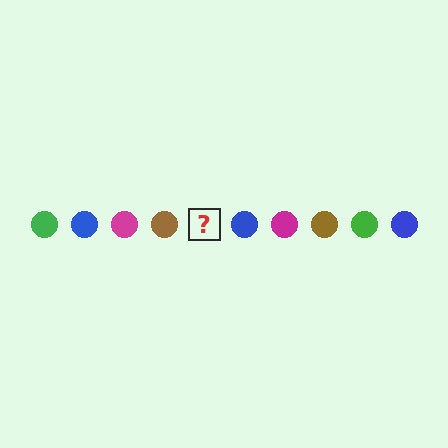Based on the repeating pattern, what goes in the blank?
The blank should be a green circle.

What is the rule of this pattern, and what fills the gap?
The rule is that the pattern cycles through green, blue, magenta, brown circles. The gap should be filled with a green circle.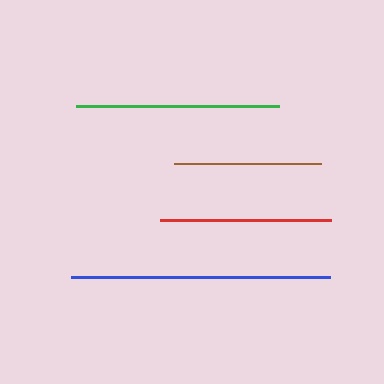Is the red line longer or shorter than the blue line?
The blue line is longer than the red line.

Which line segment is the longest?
The blue line is the longest at approximately 259 pixels.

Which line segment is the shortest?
The brown line is the shortest at approximately 148 pixels.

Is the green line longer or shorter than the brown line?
The green line is longer than the brown line.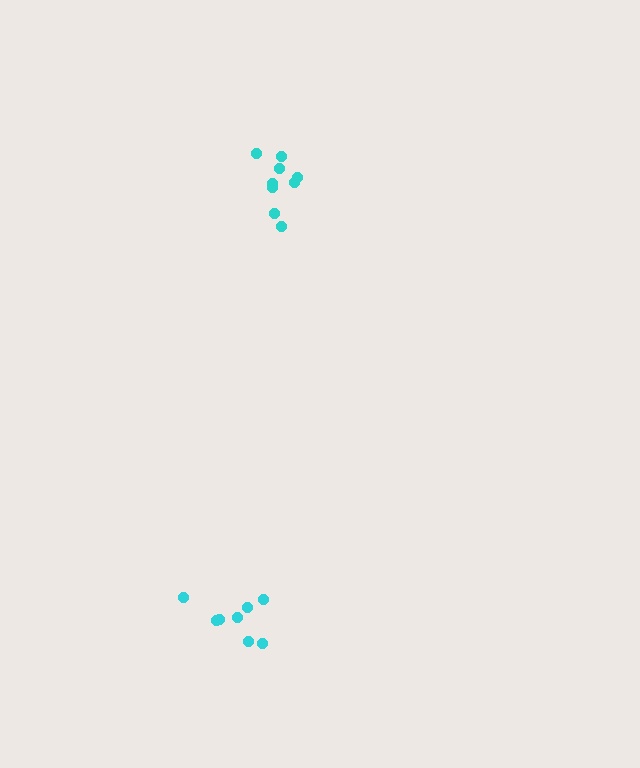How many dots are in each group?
Group 1: 9 dots, Group 2: 8 dots (17 total).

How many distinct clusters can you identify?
There are 2 distinct clusters.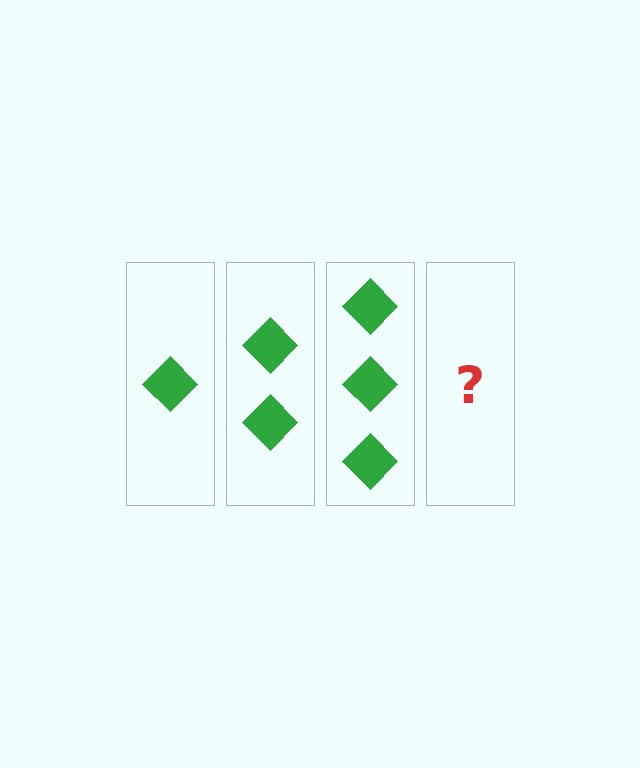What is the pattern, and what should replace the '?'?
The pattern is that each step adds one more diamond. The '?' should be 4 diamonds.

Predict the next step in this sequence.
The next step is 4 diamonds.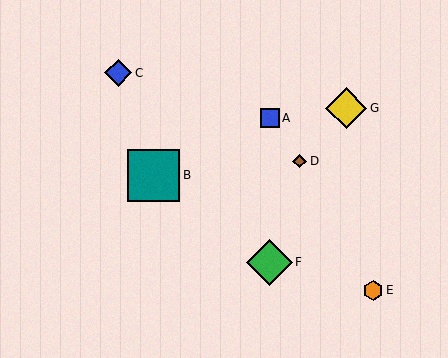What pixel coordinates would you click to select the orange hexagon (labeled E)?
Click at (373, 290) to select the orange hexagon E.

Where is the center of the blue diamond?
The center of the blue diamond is at (118, 73).